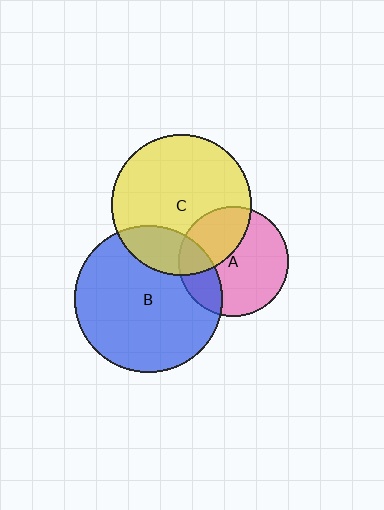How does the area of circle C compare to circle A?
Approximately 1.6 times.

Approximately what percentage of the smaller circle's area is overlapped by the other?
Approximately 20%.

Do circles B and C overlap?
Yes.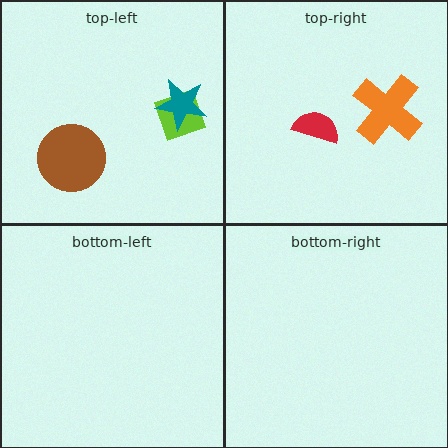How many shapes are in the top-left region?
3.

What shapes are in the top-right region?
The red semicircle, the orange cross.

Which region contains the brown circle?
The top-left region.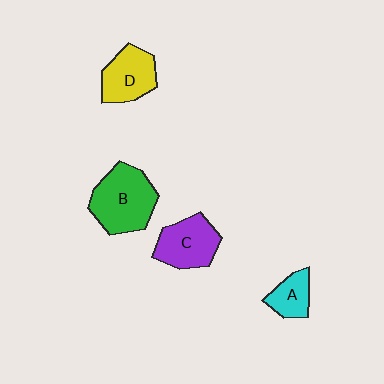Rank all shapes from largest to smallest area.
From largest to smallest: B (green), C (purple), D (yellow), A (cyan).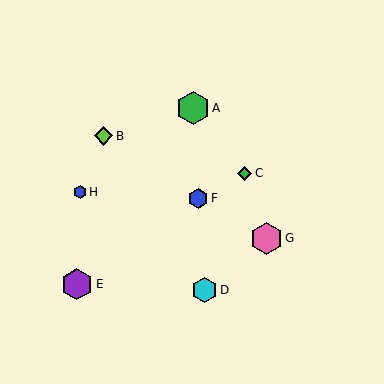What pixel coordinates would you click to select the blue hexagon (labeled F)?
Click at (198, 198) to select the blue hexagon F.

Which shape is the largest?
The green hexagon (labeled A) is the largest.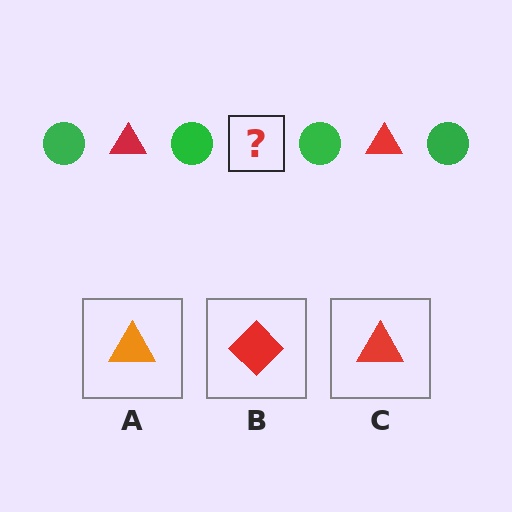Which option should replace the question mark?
Option C.